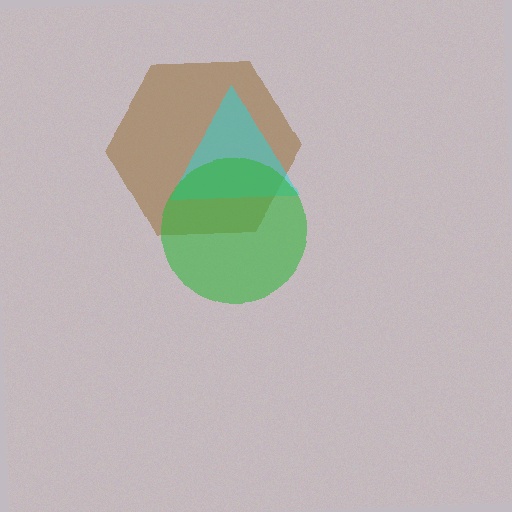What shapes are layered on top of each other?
The layered shapes are: a brown hexagon, a cyan triangle, a green circle.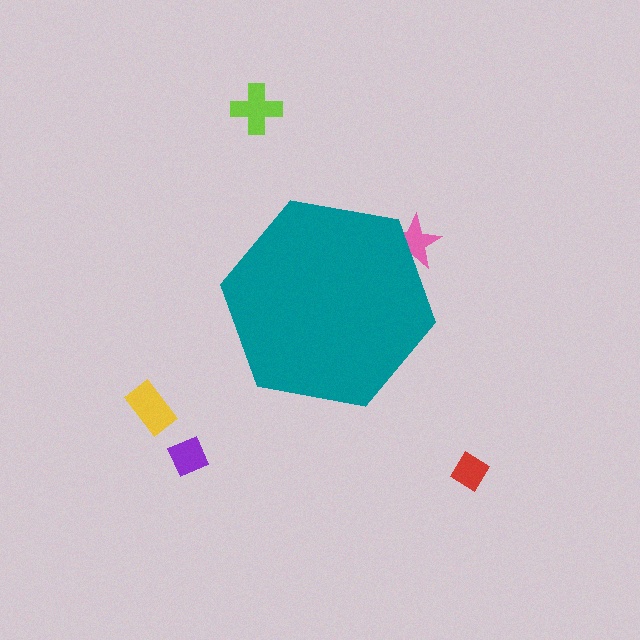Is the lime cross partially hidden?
No, the lime cross is fully visible.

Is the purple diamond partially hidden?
No, the purple diamond is fully visible.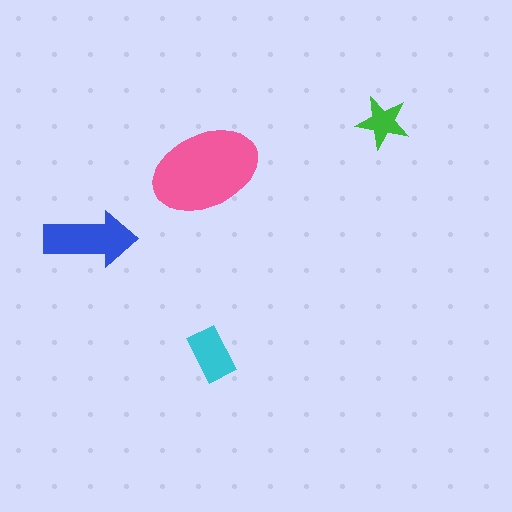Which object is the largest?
The pink ellipse.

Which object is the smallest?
The green star.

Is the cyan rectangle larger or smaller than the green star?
Larger.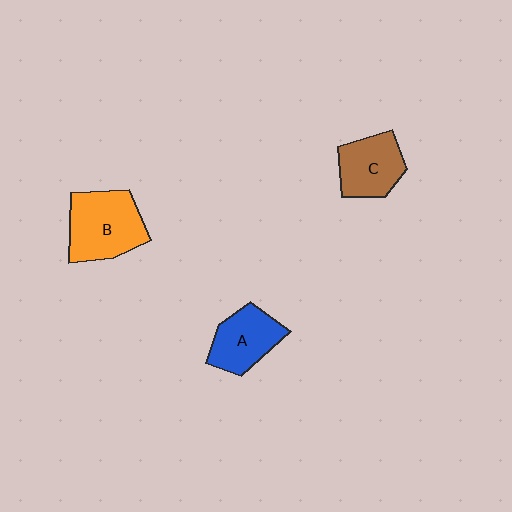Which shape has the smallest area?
Shape C (brown).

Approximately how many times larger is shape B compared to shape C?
Approximately 1.3 times.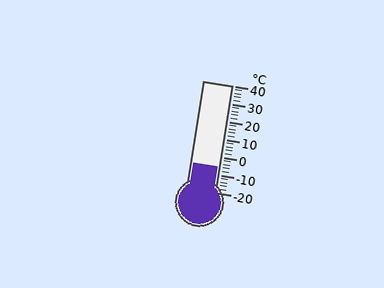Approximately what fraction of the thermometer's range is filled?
The thermometer is filled to approximately 25% of its range.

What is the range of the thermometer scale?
The thermometer scale ranges from -20°C to 40°C.